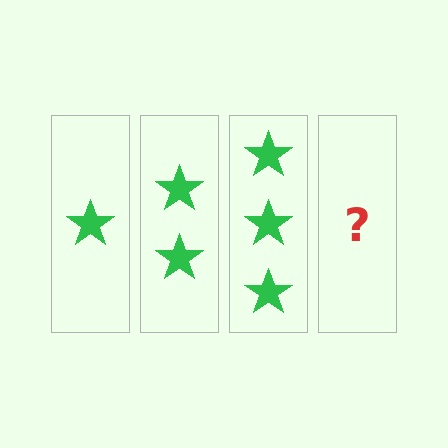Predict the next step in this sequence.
The next step is 4 stars.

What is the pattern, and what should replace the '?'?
The pattern is that each step adds one more star. The '?' should be 4 stars.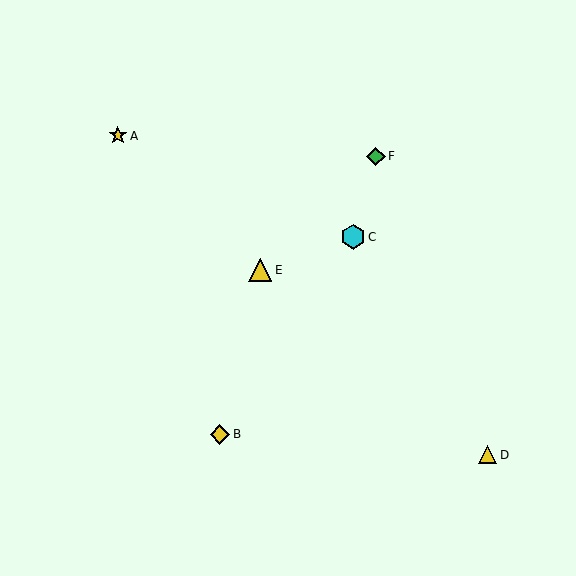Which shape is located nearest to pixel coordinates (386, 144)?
The green diamond (labeled F) at (376, 156) is nearest to that location.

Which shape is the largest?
The cyan hexagon (labeled C) is the largest.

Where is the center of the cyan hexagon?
The center of the cyan hexagon is at (353, 237).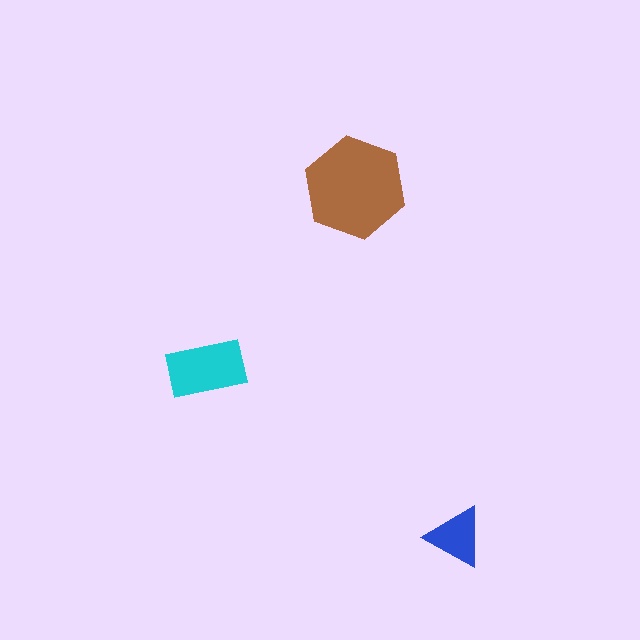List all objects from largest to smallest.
The brown hexagon, the cyan rectangle, the blue triangle.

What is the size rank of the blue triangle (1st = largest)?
3rd.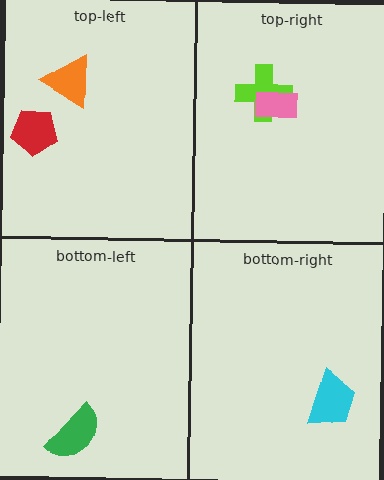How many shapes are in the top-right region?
2.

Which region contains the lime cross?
The top-right region.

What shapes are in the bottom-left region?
The green semicircle.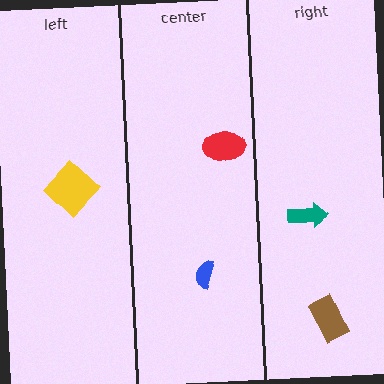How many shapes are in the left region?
1.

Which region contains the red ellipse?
The center region.